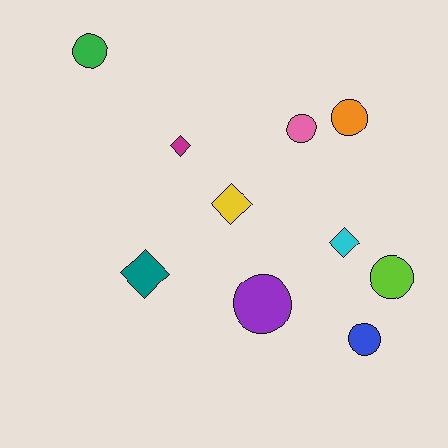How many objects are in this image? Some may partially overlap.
There are 10 objects.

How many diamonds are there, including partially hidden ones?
There are 4 diamonds.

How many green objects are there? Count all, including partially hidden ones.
There is 1 green object.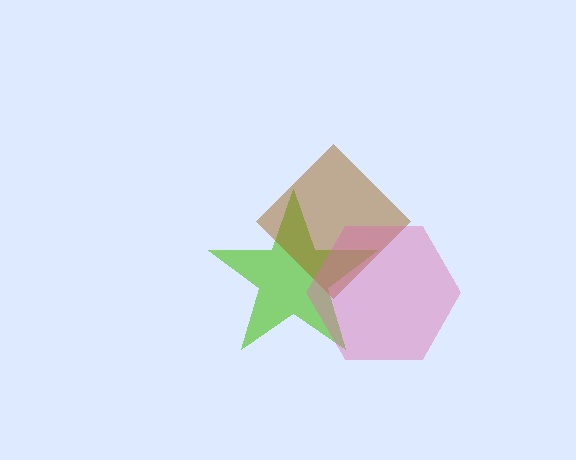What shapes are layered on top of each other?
The layered shapes are: a lime star, a brown diamond, a pink hexagon.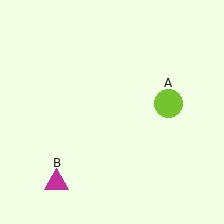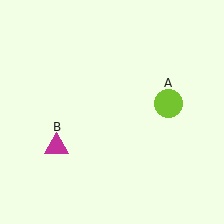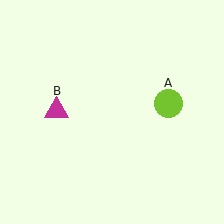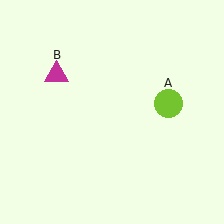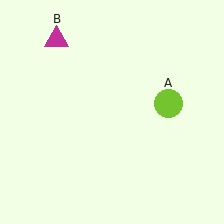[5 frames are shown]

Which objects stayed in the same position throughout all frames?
Lime circle (object A) remained stationary.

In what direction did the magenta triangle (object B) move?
The magenta triangle (object B) moved up.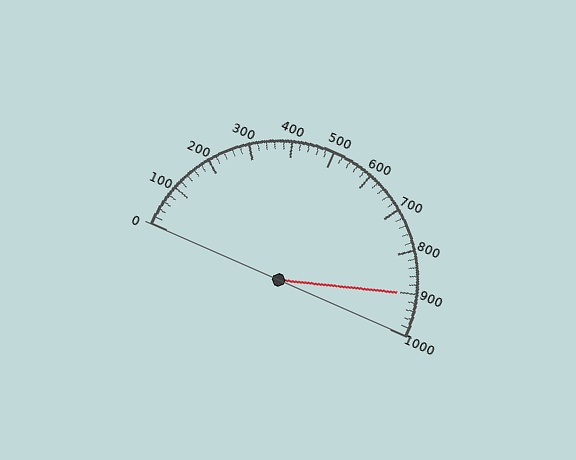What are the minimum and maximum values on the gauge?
The gauge ranges from 0 to 1000.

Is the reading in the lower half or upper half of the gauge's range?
The reading is in the upper half of the range (0 to 1000).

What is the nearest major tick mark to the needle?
The nearest major tick mark is 900.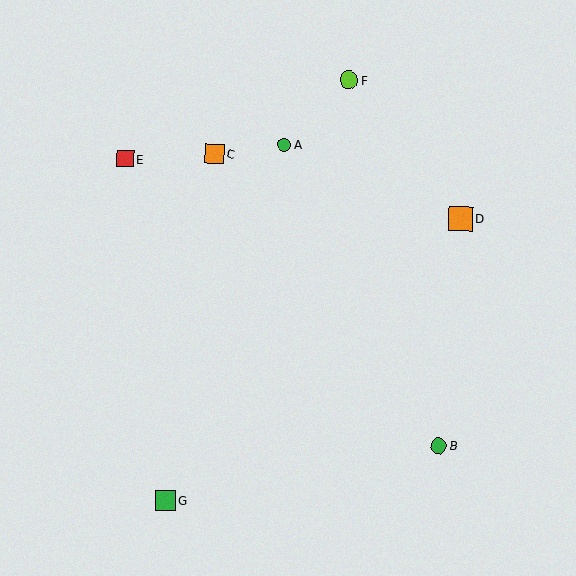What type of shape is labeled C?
Shape C is an orange square.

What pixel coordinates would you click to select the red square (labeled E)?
Click at (125, 159) to select the red square E.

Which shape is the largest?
The orange square (labeled D) is the largest.